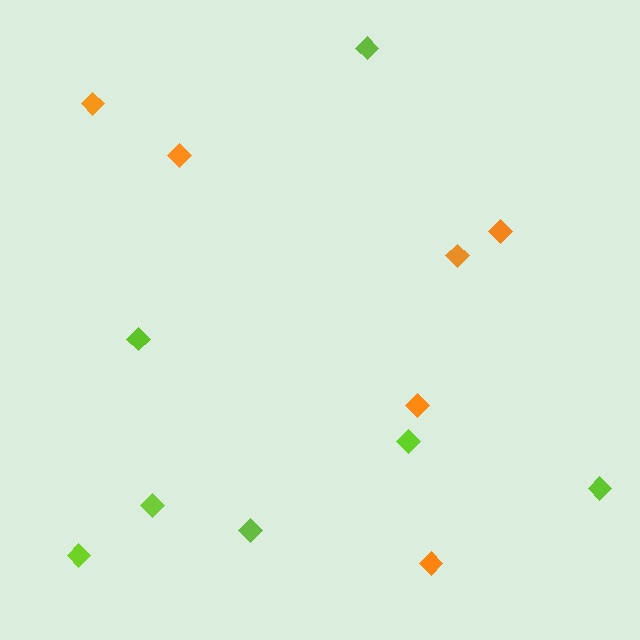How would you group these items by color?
There are 2 groups: one group of orange diamonds (6) and one group of lime diamonds (7).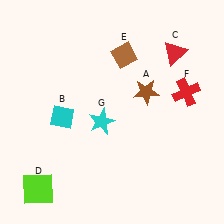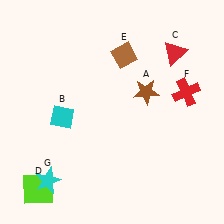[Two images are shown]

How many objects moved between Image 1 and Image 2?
1 object moved between the two images.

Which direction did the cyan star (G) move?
The cyan star (G) moved down.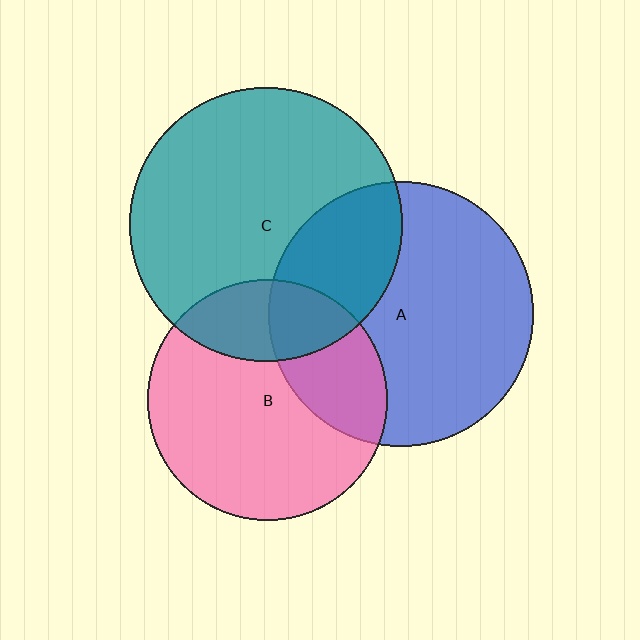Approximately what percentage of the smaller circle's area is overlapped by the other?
Approximately 30%.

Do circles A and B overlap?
Yes.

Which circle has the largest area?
Circle C (teal).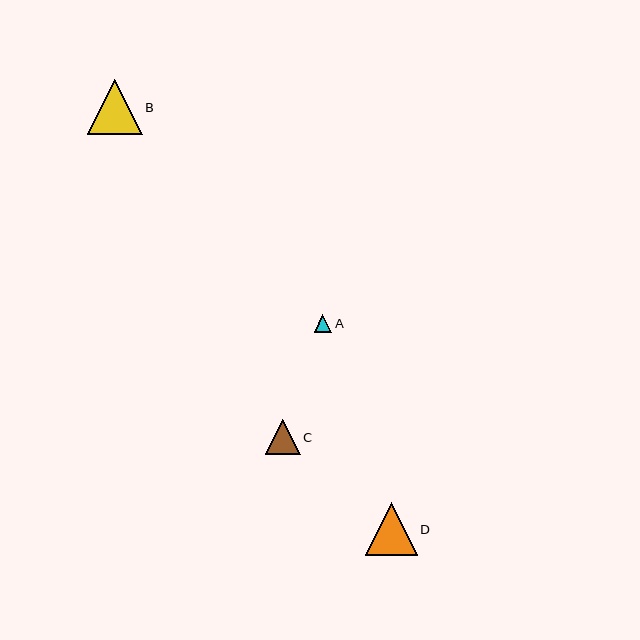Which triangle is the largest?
Triangle B is the largest with a size of approximately 55 pixels.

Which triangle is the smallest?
Triangle A is the smallest with a size of approximately 18 pixels.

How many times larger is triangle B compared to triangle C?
Triangle B is approximately 1.6 times the size of triangle C.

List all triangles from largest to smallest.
From largest to smallest: B, D, C, A.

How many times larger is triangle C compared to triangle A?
Triangle C is approximately 2.0 times the size of triangle A.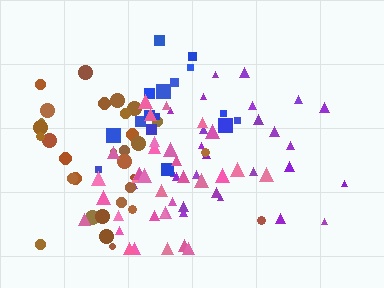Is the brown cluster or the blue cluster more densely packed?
Blue.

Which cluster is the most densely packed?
Pink.